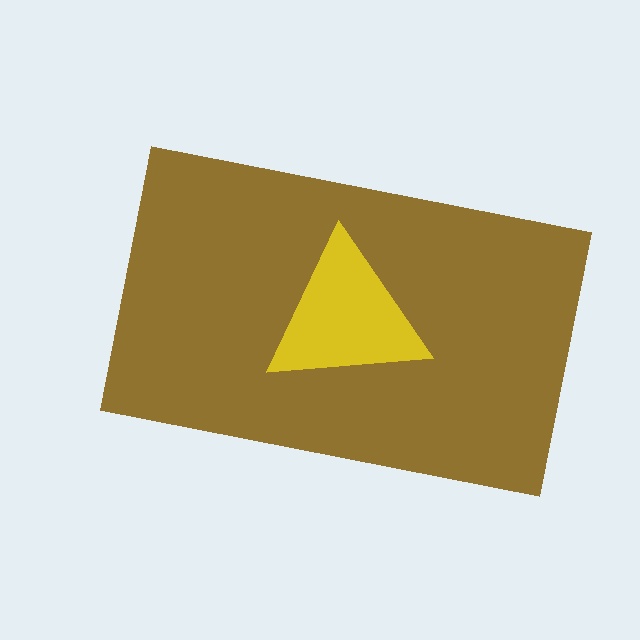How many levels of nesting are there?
2.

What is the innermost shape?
The yellow triangle.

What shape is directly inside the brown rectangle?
The yellow triangle.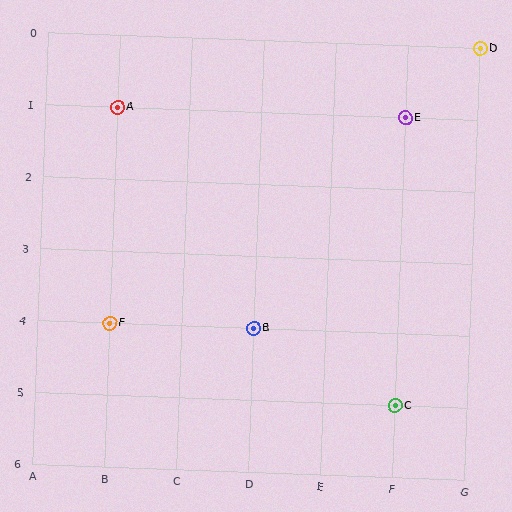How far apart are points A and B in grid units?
Points A and B are 2 columns and 3 rows apart (about 3.6 grid units diagonally).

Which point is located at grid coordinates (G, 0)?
Point D is at (G, 0).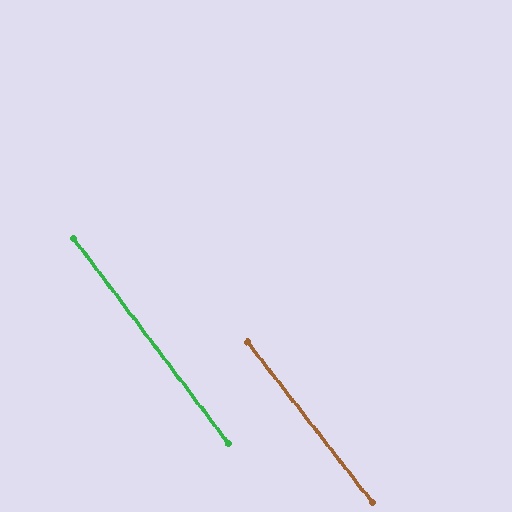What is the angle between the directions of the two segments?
Approximately 1 degree.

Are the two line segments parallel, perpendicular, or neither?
Parallel — their directions differ by only 0.9°.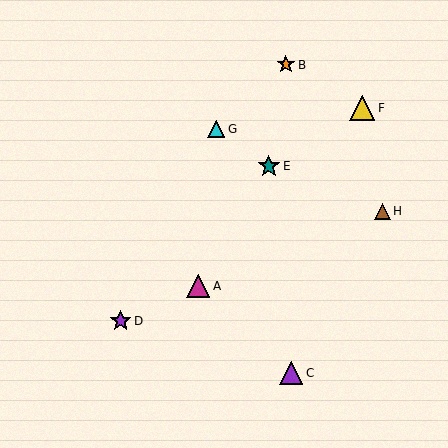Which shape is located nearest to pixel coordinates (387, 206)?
The brown triangle (labeled H) at (382, 211) is nearest to that location.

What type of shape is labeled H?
Shape H is a brown triangle.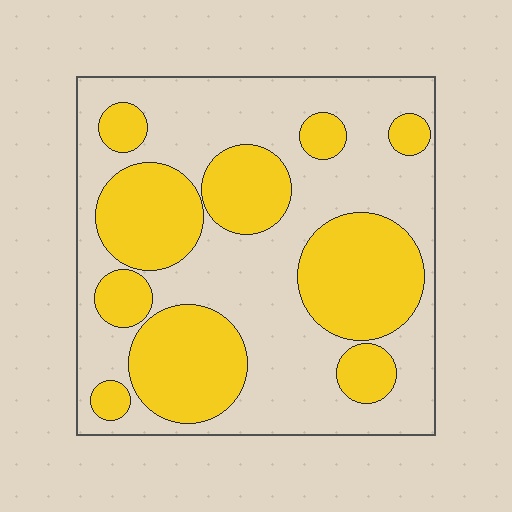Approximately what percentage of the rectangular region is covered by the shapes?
Approximately 40%.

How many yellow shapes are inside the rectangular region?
10.